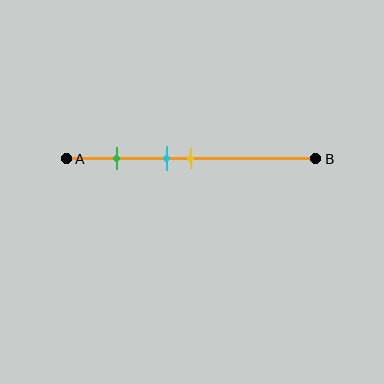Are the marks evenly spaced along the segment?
No, the marks are not evenly spaced.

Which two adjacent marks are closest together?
The cyan and yellow marks are the closest adjacent pair.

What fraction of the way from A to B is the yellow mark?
The yellow mark is approximately 50% (0.5) of the way from A to B.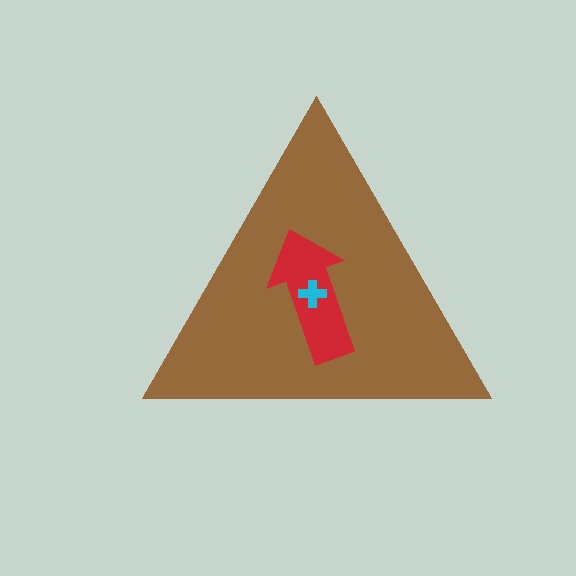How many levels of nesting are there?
3.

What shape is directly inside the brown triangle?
The red arrow.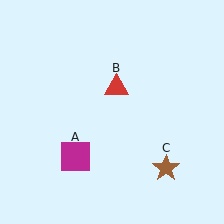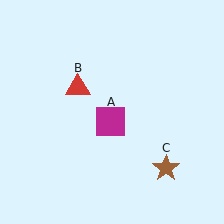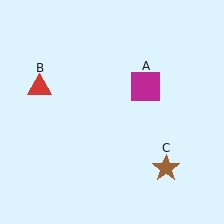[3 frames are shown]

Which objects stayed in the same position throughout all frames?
Brown star (object C) remained stationary.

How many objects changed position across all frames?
2 objects changed position: magenta square (object A), red triangle (object B).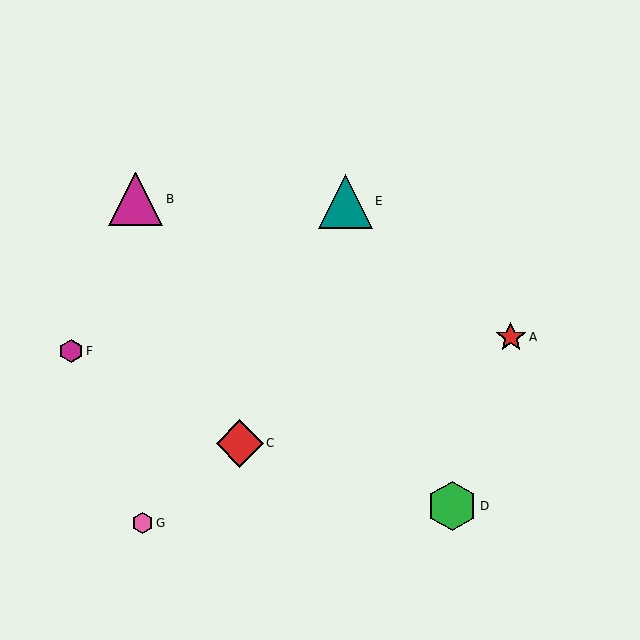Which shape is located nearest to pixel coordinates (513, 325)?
The red star (labeled A) at (511, 337) is nearest to that location.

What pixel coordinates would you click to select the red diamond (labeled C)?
Click at (240, 443) to select the red diamond C.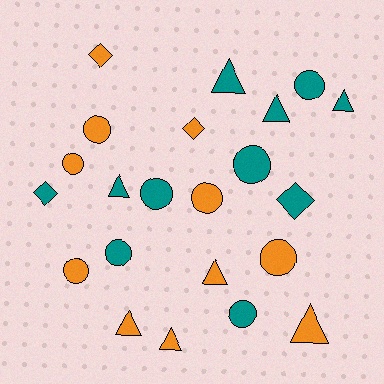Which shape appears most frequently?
Circle, with 10 objects.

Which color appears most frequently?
Teal, with 11 objects.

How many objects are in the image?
There are 22 objects.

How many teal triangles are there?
There are 4 teal triangles.